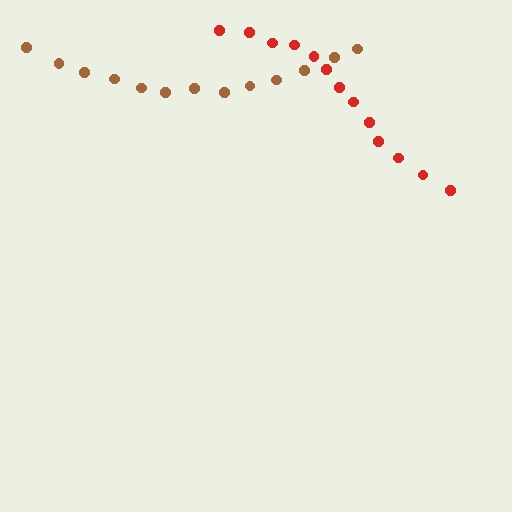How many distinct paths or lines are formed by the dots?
There are 2 distinct paths.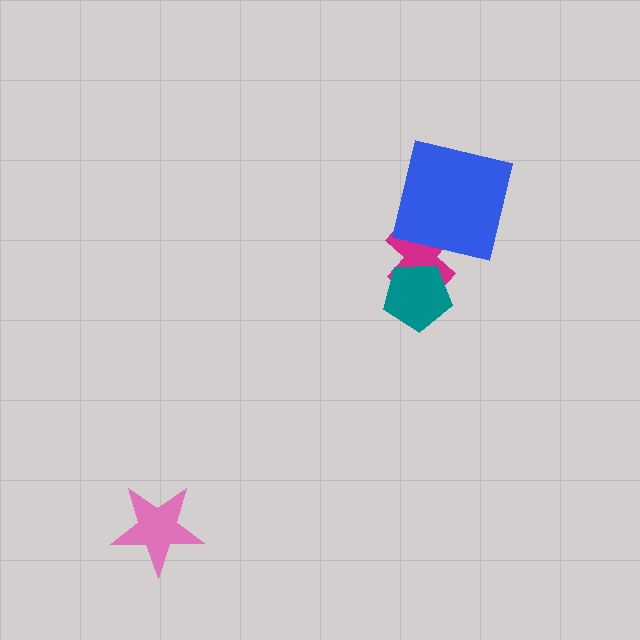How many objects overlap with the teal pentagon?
1 object overlaps with the teal pentagon.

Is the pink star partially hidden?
No, no other shape covers it.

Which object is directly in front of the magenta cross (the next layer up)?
The teal pentagon is directly in front of the magenta cross.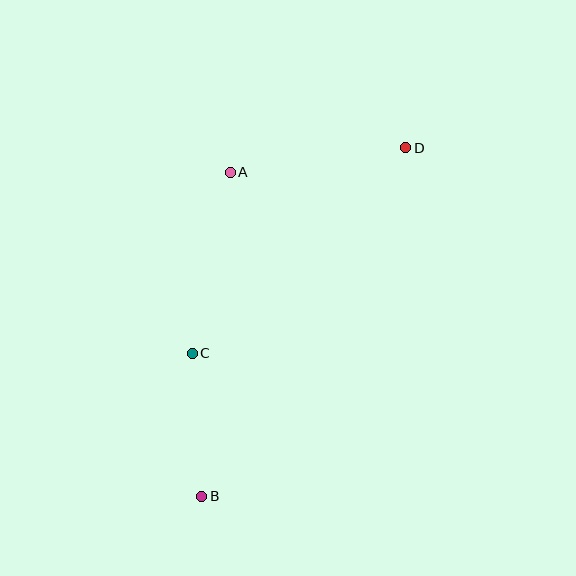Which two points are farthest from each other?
Points B and D are farthest from each other.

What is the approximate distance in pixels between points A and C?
The distance between A and C is approximately 185 pixels.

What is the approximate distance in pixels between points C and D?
The distance between C and D is approximately 296 pixels.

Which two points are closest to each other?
Points B and C are closest to each other.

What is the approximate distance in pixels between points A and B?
The distance between A and B is approximately 325 pixels.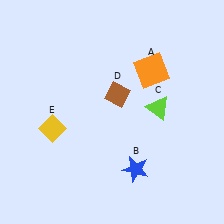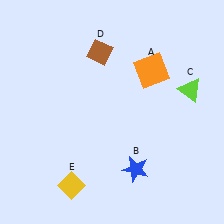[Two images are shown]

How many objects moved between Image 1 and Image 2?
3 objects moved between the two images.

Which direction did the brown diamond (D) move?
The brown diamond (D) moved up.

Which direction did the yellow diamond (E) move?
The yellow diamond (E) moved down.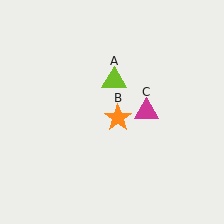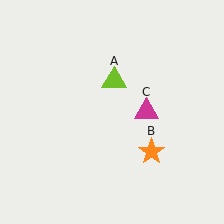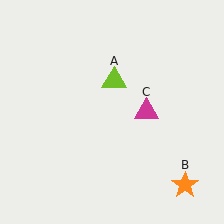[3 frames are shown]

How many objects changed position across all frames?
1 object changed position: orange star (object B).